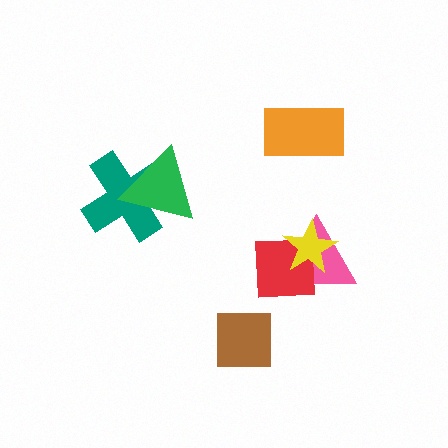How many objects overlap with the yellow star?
2 objects overlap with the yellow star.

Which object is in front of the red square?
The yellow star is in front of the red square.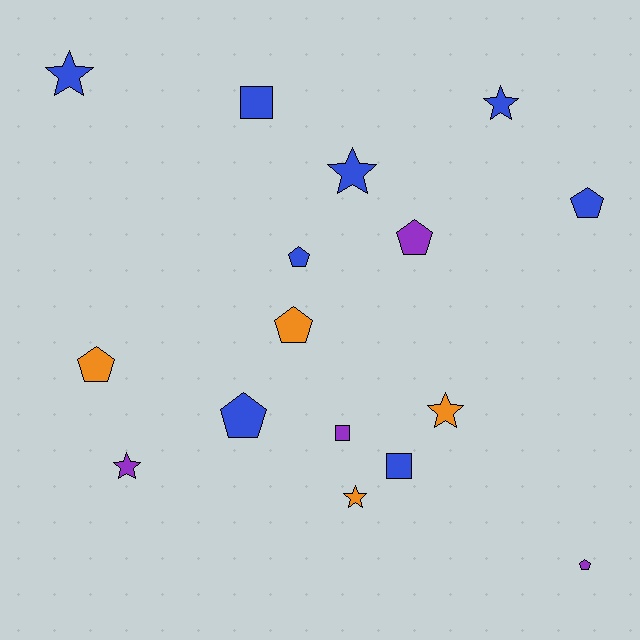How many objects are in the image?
There are 16 objects.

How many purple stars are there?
There is 1 purple star.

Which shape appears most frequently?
Pentagon, with 7 objects.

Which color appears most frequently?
Blue, with 8 objects.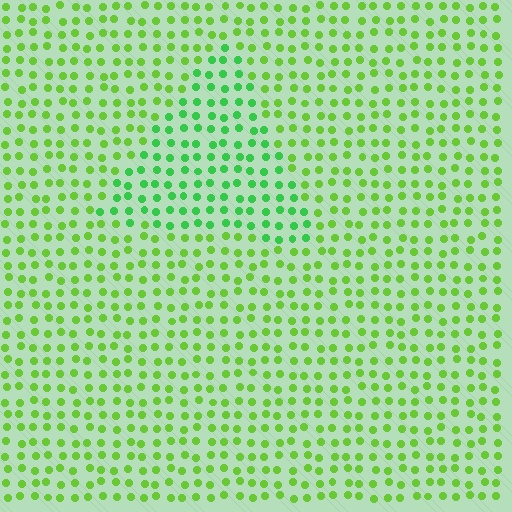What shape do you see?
I see a triangle.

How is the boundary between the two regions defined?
The boundary is defined purely by a slight shift in hue (about 30 degrees). Spacing, size, and orientation are identical on both sides.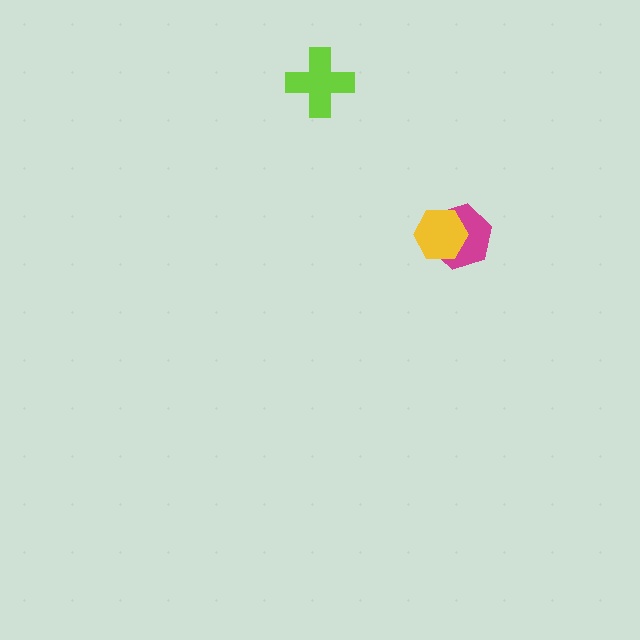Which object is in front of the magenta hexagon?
The yellow hexagon is in front of the magenta hexagon.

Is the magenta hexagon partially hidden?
Yes, it is partially covered by another shape.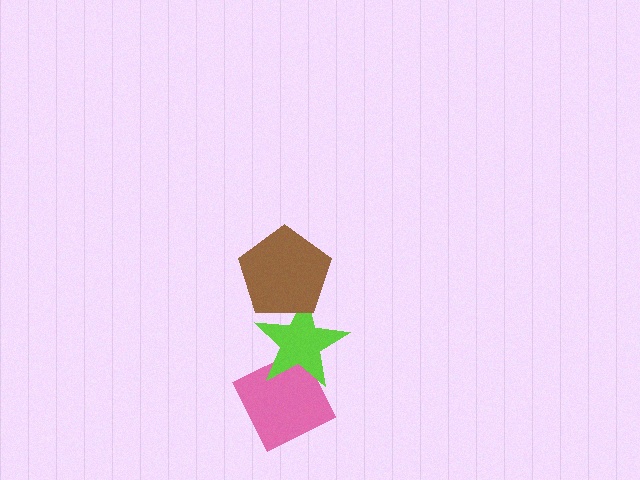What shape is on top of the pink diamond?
The lime star is on top of the pink diamond.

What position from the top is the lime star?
The lime star is 2nd from the top.